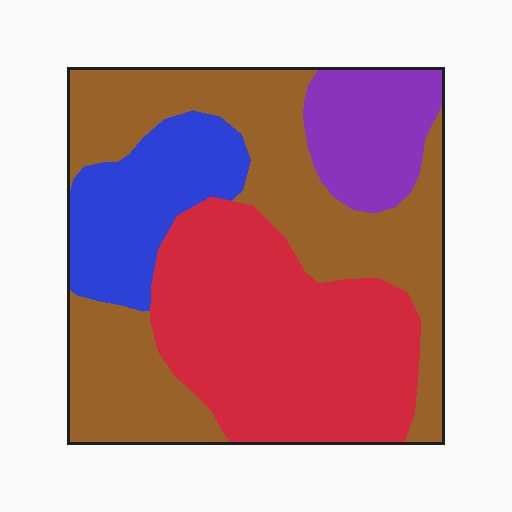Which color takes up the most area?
Brown, at roughly 40%.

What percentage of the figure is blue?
Blue takes up less than a sixth of the figure.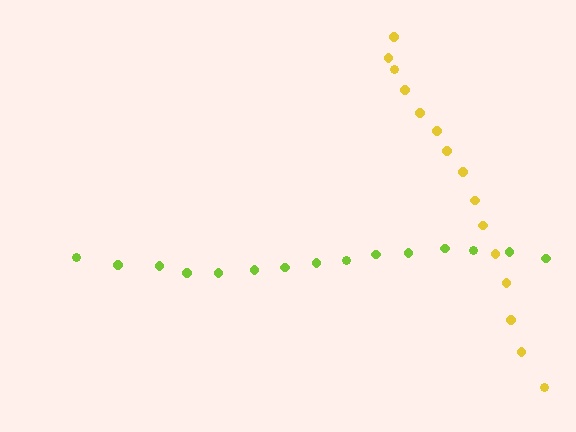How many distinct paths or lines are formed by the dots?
There are 2 distinct paths.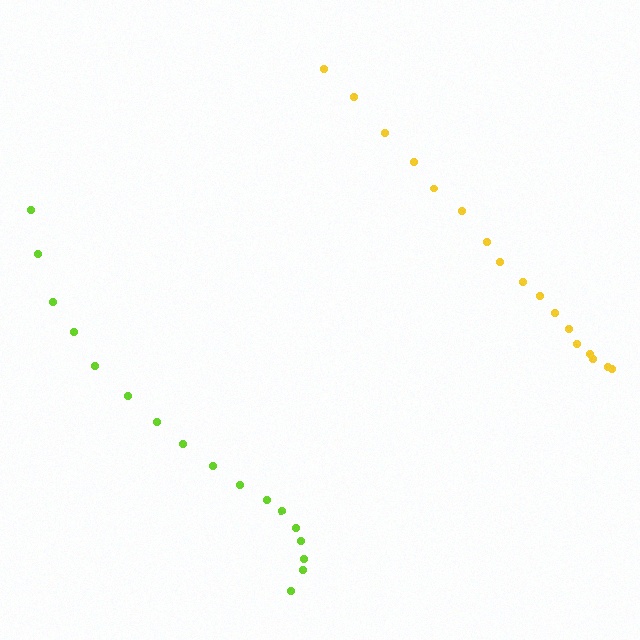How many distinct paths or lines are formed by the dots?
There are 2 distinct paths.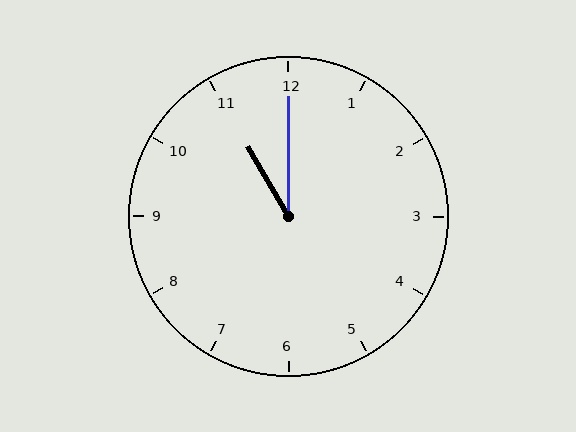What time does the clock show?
11:00.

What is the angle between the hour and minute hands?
Approximately 30 degrees.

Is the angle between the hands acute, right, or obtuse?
It is acute.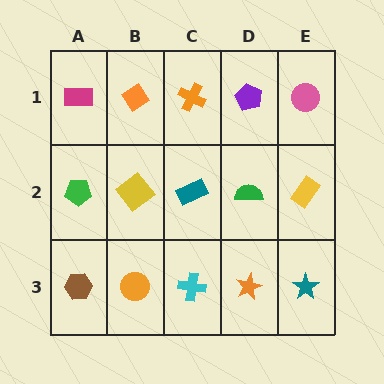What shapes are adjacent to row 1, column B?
A yellow diamond (row 2, column B), a magenta rectangle (row 1, column A), an orange cross (row 1, column C).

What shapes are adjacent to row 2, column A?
A magenta rectangle (row 1, column A), a brown hexagon (row 3, column A), a yellow diamond (row 2, column B).